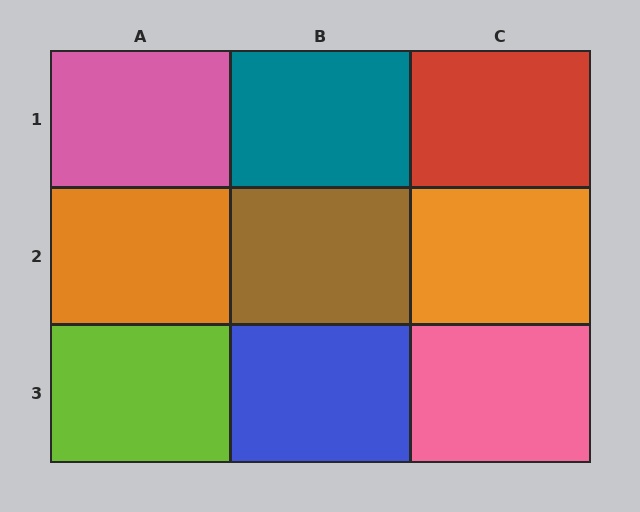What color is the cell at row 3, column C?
Pink.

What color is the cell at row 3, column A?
Lime.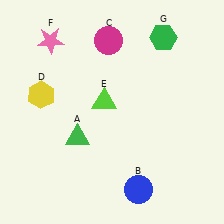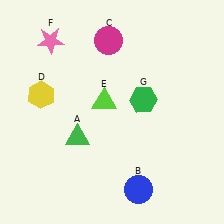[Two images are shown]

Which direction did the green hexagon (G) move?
The green hexagon (G) moved down.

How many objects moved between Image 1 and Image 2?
1 object moved between the two images.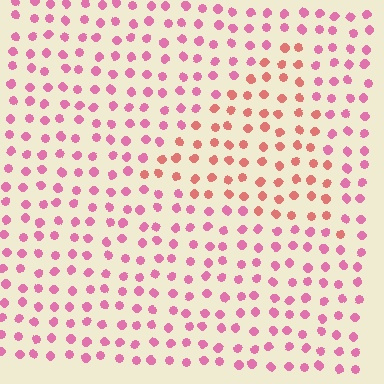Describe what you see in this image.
The image is filled with small pink elements in a uniform arrangement. A triangle-shaped region is visible where the elements are tinted to a slightly different hue, forming a subtle color boundary.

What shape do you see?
I see a triangle.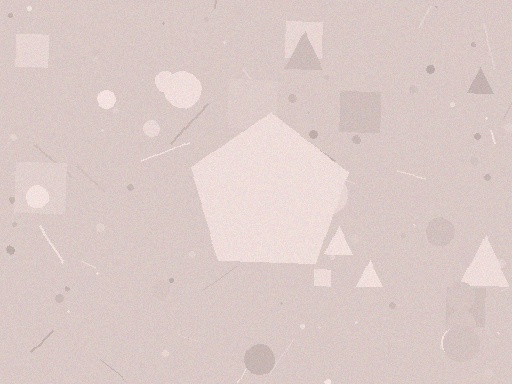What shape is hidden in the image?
A pentagon is hidden in the image.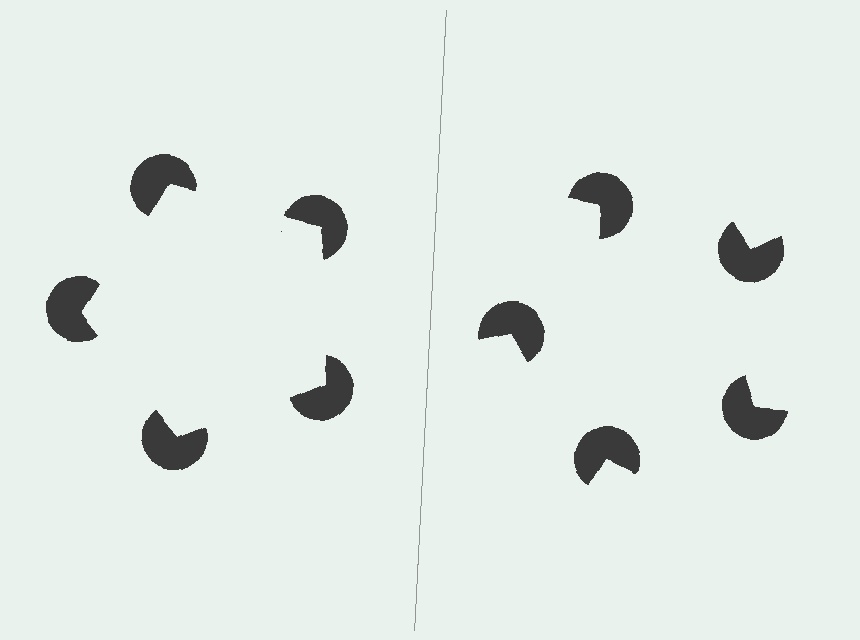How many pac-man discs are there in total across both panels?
10 — 5 on each side.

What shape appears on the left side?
An illusory pentagon.